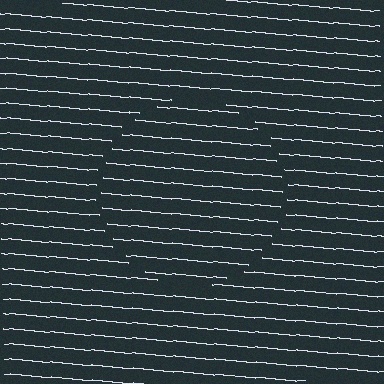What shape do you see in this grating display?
An illusory circle. The interior of the shape contains the same grating, shifted by half a period — the contour is defined by the phase discontinuity where line-ends from the inner and outer gratings abut.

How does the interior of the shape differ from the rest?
The interior of the shape contains the same grating, shifted by half a period — the contour is defined by the phase discontinuity where line-ends from the inner and outer gratings abut.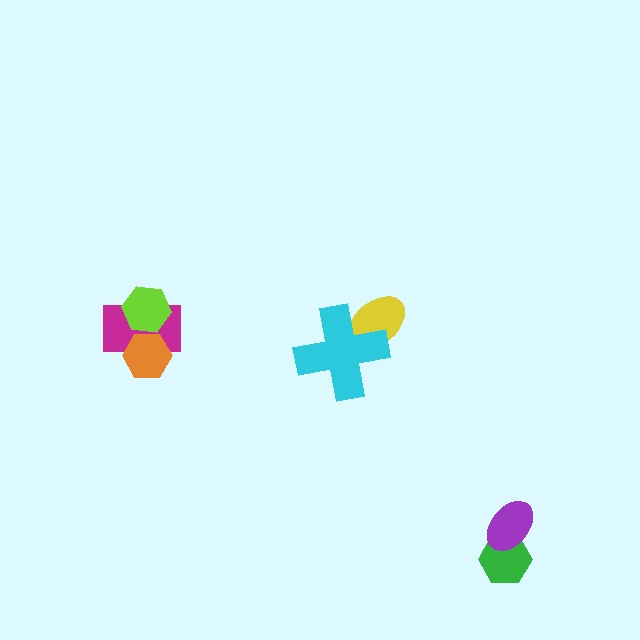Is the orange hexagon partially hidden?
No, no other shape covers it.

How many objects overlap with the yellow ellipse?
1 object overlaps with the yellow ellipse.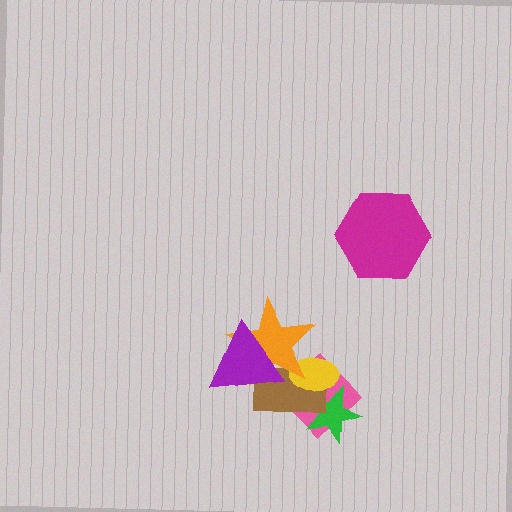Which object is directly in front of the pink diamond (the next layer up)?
The green star is directly in front of the pink diamond.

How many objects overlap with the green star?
3 objects overlap with the green star.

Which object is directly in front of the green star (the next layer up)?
The brown rectangle is directly in front of the green star.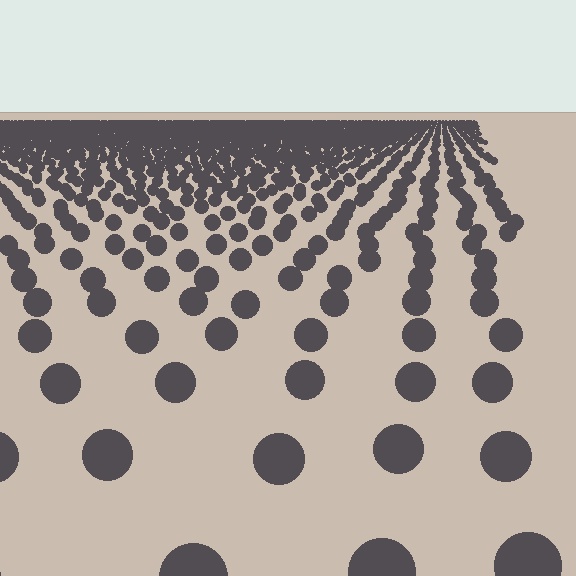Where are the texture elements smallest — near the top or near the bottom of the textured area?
Near the top.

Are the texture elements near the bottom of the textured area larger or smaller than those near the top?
Larger. Near the bottom, elements are closer to the viewer and appear at a bigger on-screen size.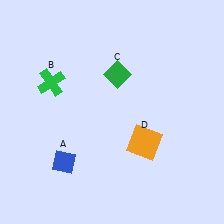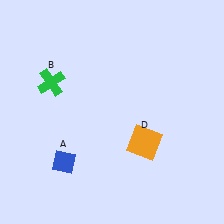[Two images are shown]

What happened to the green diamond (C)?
The green diamond (C) was removed in Image 2. It was in the top-right area of Image 1.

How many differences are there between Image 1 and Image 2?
There is 1 difference between the two images.